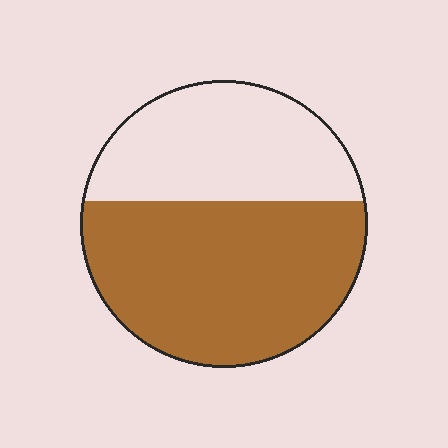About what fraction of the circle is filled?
About three fifths (3/5).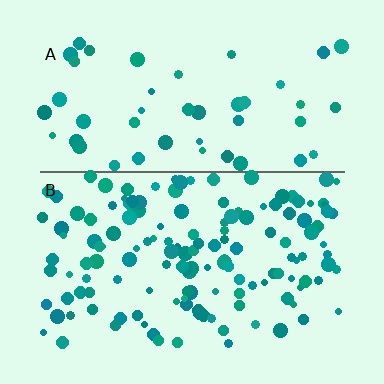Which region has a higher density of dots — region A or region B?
B (the bottom).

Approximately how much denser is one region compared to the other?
Approximately 2.9× — region B over region A.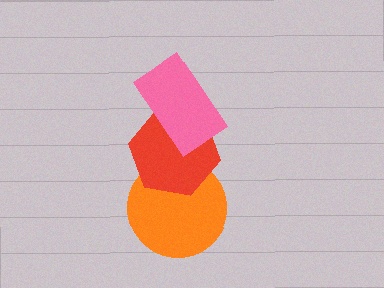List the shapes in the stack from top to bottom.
From top to bottom: the pink rectangle, the red hexagon, the orange circle.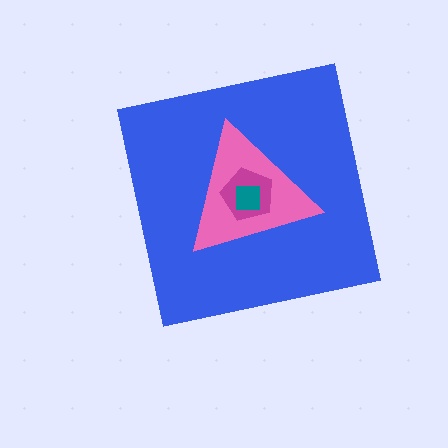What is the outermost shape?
The blue square.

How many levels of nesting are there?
4.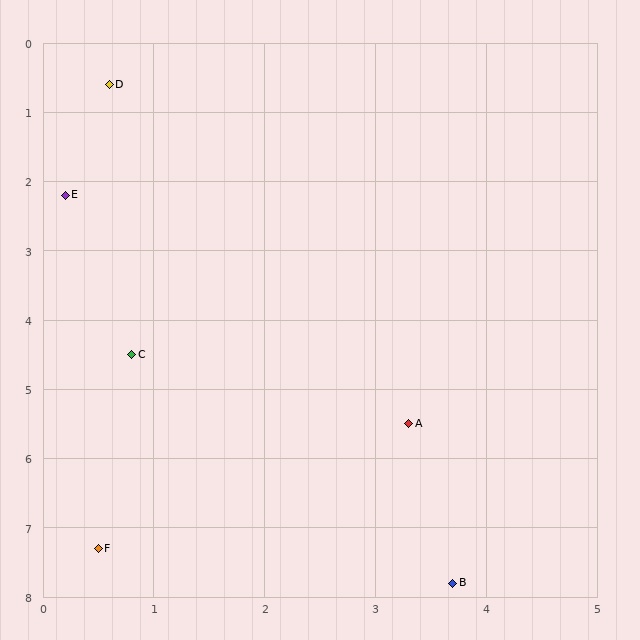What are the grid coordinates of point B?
Point B is at approximately (3.7, 7.8).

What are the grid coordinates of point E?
Point E is at approximately (0.2, 2.2).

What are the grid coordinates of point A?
Point A is at approximately (3.3, 5.5).